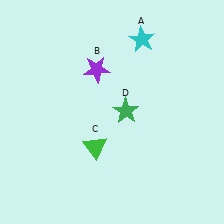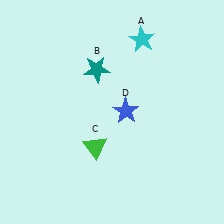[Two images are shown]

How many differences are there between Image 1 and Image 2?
There are 2 differences between the two images.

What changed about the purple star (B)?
In Image 1, B is purple. In Image 2, it changed to teal.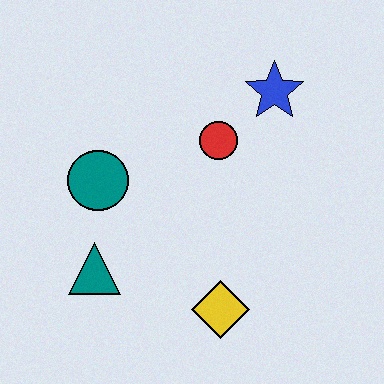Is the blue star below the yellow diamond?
No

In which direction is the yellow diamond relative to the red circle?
The yellow diamond is below the red circle.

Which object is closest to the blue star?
The red circle is closest to the blue star.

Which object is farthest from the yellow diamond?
The blue star is farthest from the yellow diamond.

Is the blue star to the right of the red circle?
Yes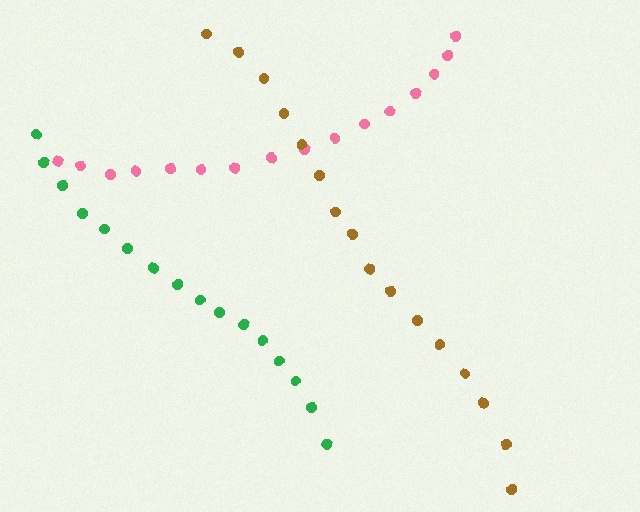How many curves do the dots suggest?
There are 3 distinct paths.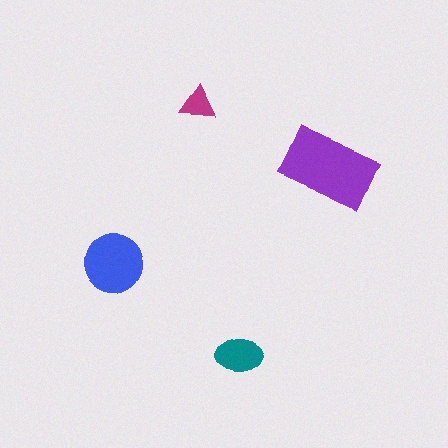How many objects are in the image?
There are 4 objects in the image.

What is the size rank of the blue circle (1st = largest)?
2nd.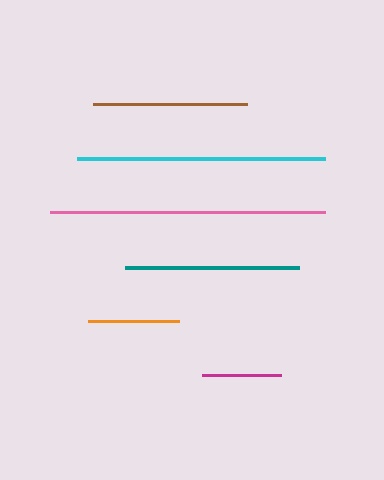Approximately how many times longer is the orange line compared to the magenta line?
The orange line is approximately 1.2 times the length of the magenta line.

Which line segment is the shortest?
The magenta line is the shortest at approximately 79 pixels.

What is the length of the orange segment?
The orange segment is approximately 92 pixels long.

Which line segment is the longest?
The pink line is the longest at approximately 275 pixels.